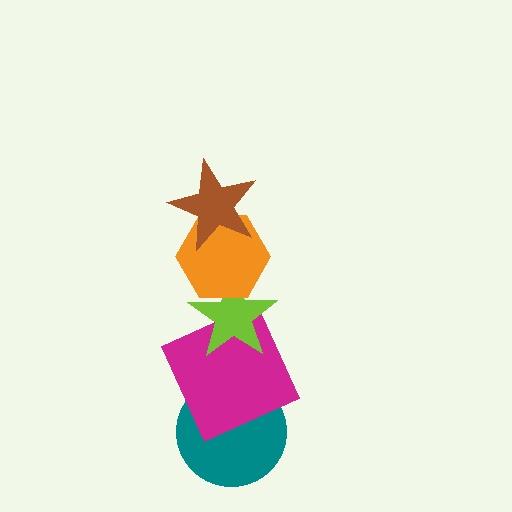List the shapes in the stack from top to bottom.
From top to bottom: the brown star, the orange hexagon, the lime star, the magenta square, the teal circle.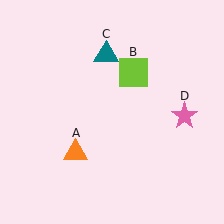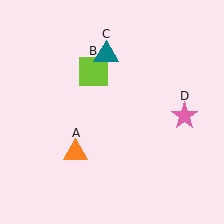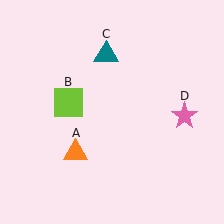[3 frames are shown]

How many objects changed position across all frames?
1 object changed position: lime square (object B).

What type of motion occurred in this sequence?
The lime square (object B) rotated counterclockwise around the center of the scene.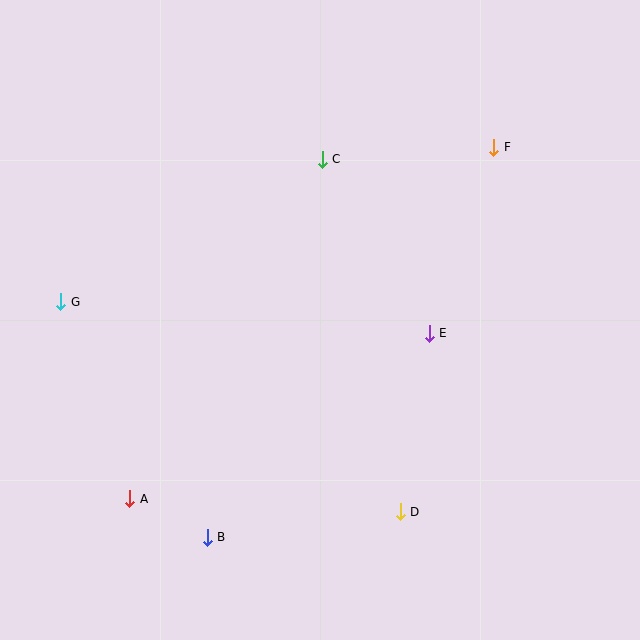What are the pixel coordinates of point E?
Point E is at (429, 333).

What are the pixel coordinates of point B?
Point B is at (207, 537).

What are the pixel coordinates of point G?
Point G is at (61, 302).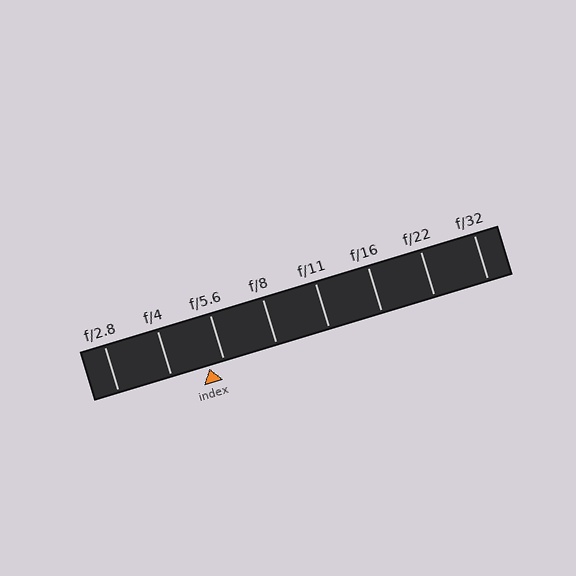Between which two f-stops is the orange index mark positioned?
The index mark is between f/4 and f/5.6.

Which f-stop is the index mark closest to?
The index mark is closest to f/5.6.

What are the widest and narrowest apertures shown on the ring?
The widest aperture shown is f/2.8 and the narrowest is f/32.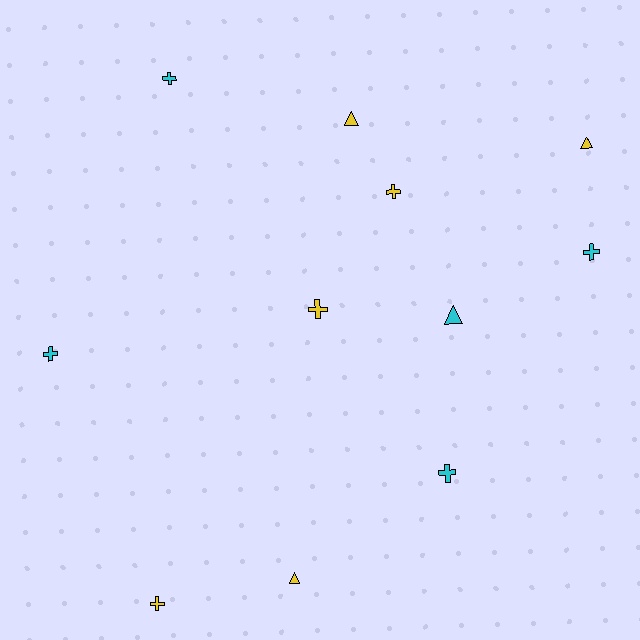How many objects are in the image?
There are 11 objects.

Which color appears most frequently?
Yellow, with 6 objects.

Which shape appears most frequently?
Cross, with 7 objects.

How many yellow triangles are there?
There are 3 yellow triangles.